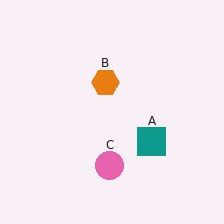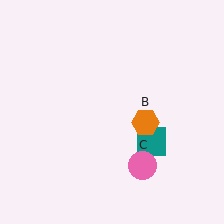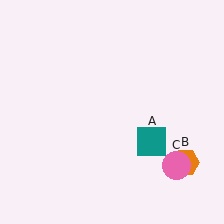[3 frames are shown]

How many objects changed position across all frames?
2 objects changed position: orange hexagon (object B), pink circle (object C).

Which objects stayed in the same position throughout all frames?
Teal square (object A) remained stationary.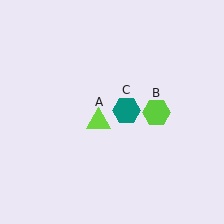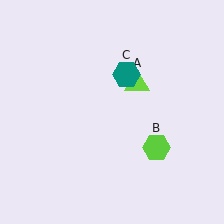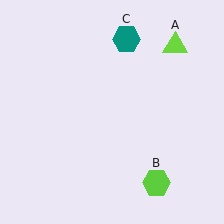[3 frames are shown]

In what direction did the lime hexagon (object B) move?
The lime hexagon (object B) moved down.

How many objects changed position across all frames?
3 objects changed position: lime triangle (object A), lime hexagon (object B), teal hexagon (object C).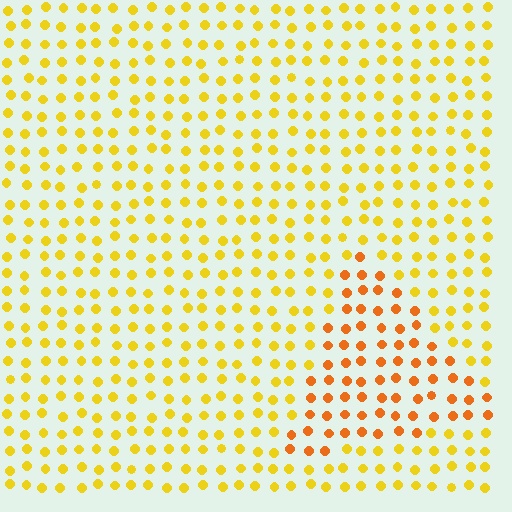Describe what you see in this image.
The image is filled with small yellow elements in a uniform arrangement. A triangle-shaped region is visible where the elements are tinted to a slightly different hue, forming a subtle color boundary.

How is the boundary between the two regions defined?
The boundary is defined purely by a slight shift in hue (about 29 degrees). Spacing, size, and orientation are identical on both sides.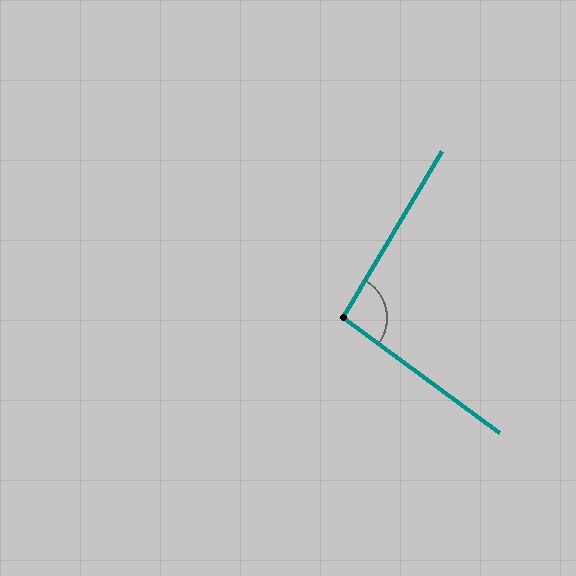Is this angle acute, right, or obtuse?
It is obtuse.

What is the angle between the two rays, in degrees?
Approximately 96 degrees.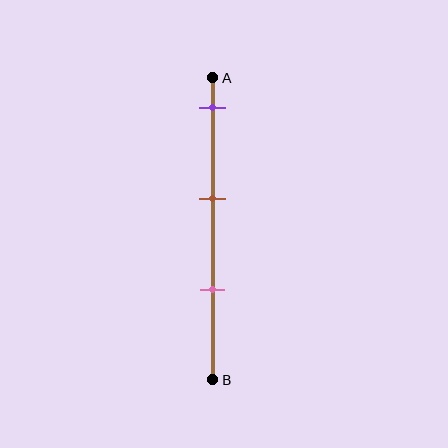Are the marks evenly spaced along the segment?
Yes, the marks are approximately evenly spaced.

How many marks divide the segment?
There are 3 marks dividing the segment.